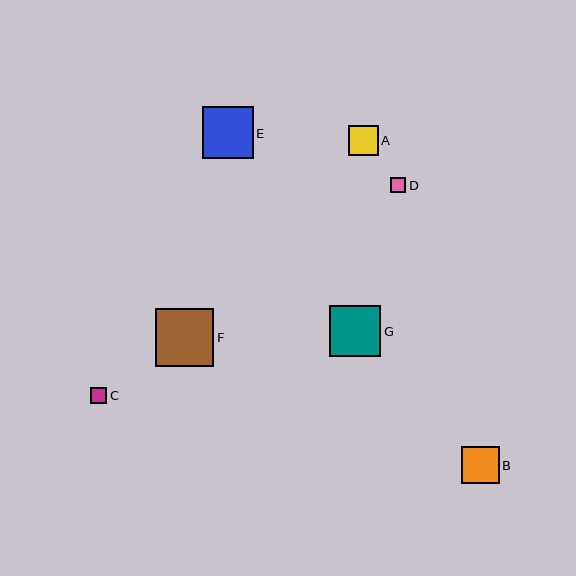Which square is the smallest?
Square D is the smallest with a size of approximately 15 pixels.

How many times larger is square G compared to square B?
Square G is approximately 1.4 times the size of square B.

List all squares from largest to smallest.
From largest to smallest: F, G, E, B, A, C, D.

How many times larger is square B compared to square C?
Square B is approximately 2.4 times the size of square C.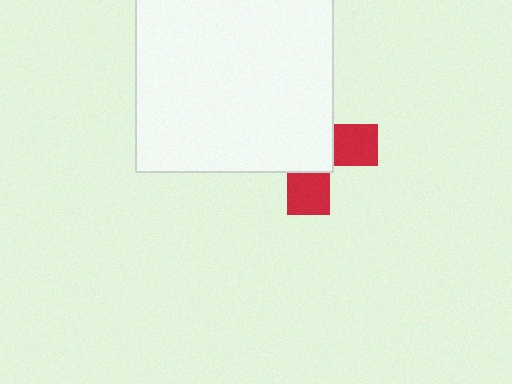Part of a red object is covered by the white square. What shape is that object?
It is a cross.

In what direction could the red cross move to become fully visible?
The red cross could move toward the lower-right. That would shift it out from behind the white square entirely.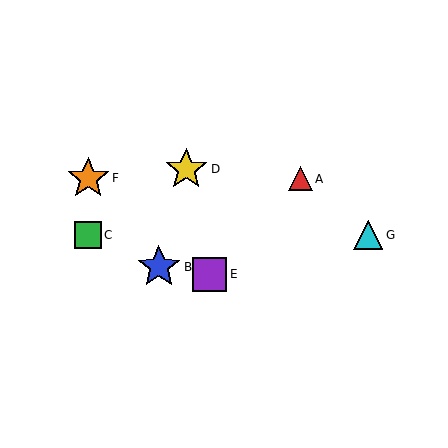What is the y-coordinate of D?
Object D is at y≈169.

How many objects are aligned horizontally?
2 objects (C, G) are aligned horizontally.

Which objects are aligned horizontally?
Objects C, G are aligned horizontally.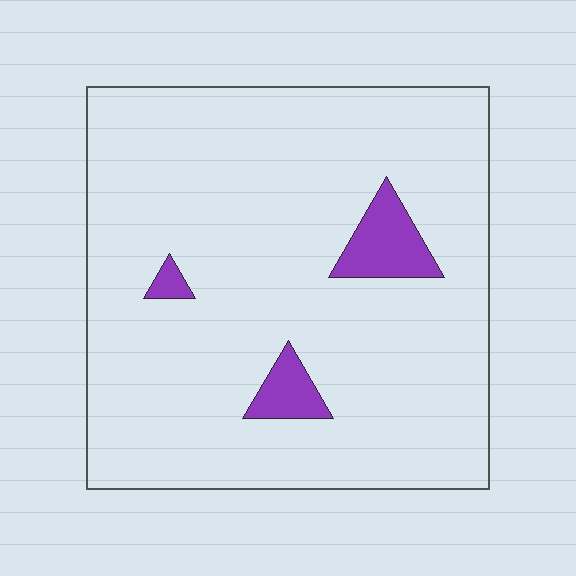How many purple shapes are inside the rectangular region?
3.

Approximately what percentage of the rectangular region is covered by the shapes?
Approximately 5%.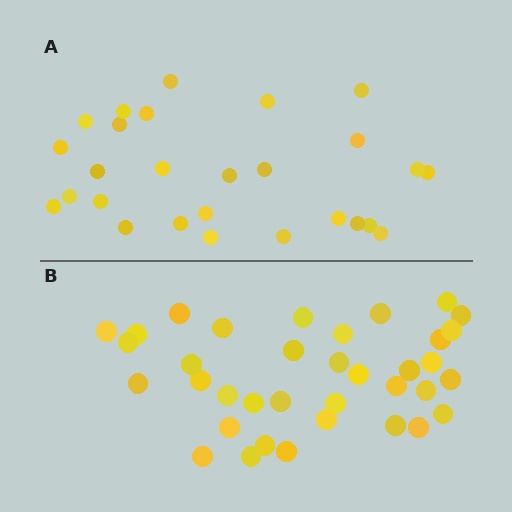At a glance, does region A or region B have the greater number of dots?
Region B (the bottom region) has more dots.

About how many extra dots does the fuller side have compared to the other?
Region B has roughly 8 or so more dots than region A.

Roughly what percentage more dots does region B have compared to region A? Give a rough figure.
About 35% more.